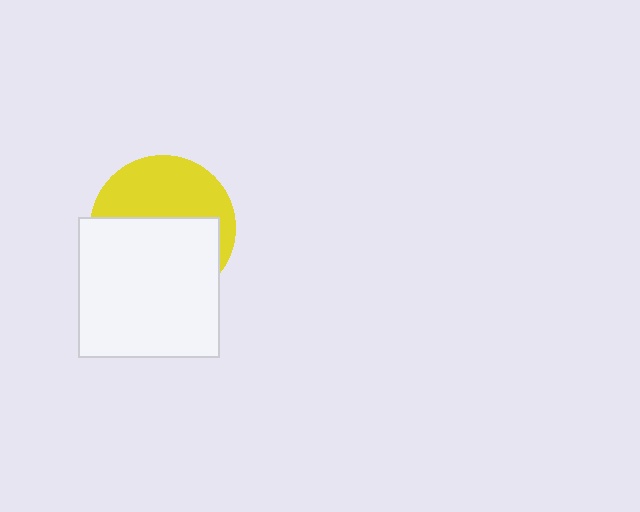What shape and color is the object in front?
The object in front is a white square.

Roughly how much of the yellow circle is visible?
A small part of it is visible (roughly 45%).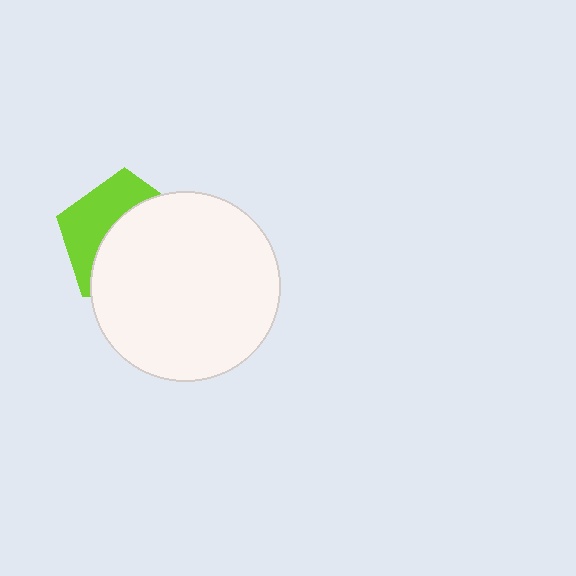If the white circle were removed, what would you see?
You would see the complete lime pentagon.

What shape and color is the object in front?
The object in front is a white circle.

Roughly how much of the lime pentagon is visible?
A small part of it is visible (roughly 39%).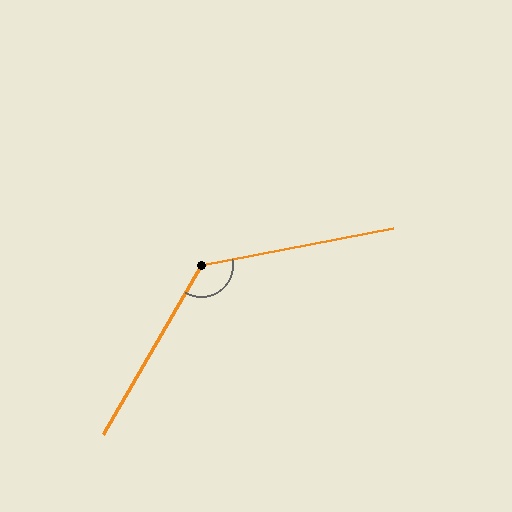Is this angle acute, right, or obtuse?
It is obtuse.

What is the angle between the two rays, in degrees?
Approximately 131 degrees.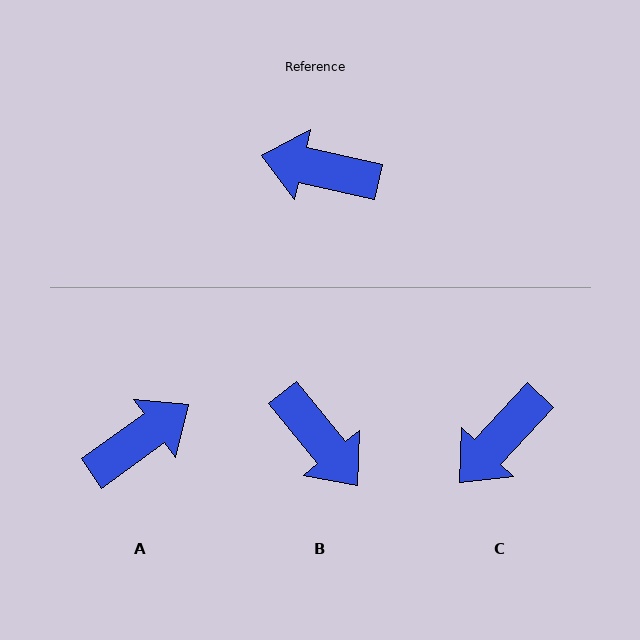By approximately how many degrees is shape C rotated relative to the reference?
Approximately 60 degrees counter-clockwise.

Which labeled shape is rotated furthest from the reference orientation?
B, about 142 degrees away.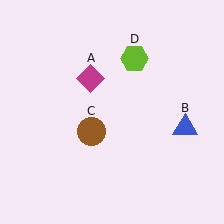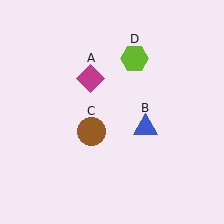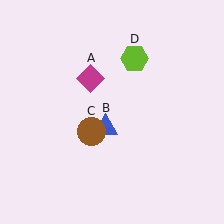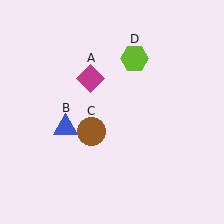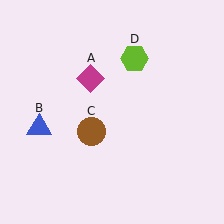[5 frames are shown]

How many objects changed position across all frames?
1 object changed position: blue triangle (object B).